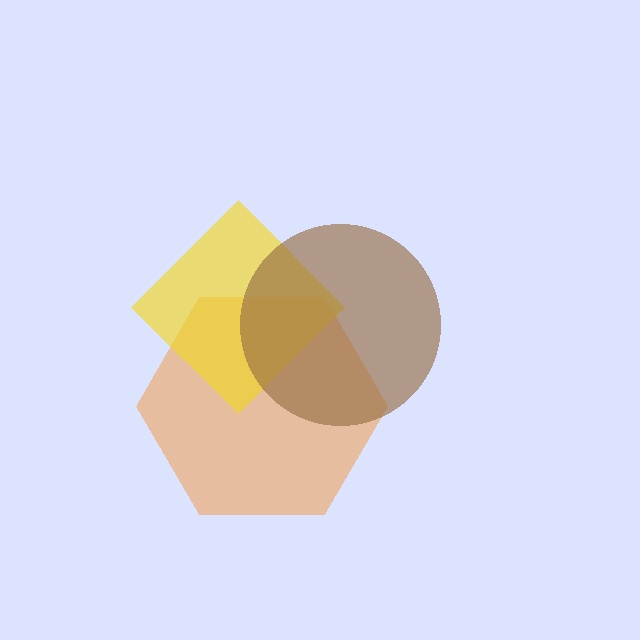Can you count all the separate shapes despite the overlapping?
Yes, there are 3 separate shapes.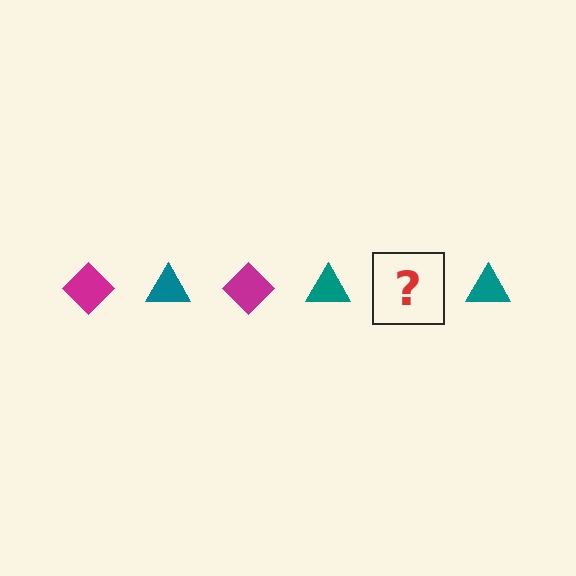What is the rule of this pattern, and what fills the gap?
The rule is that the pattern alternates between magenta diamond and teal triangle. The gap should be filled with a magenta diamond.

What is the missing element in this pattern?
The missing element is a magenta diamond.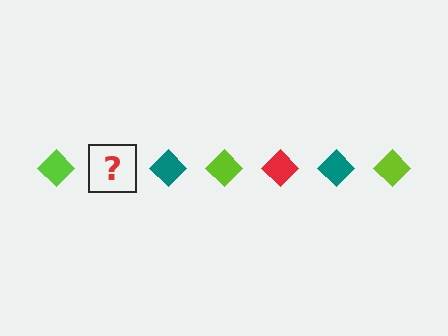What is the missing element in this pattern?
The missing element is a red diamond.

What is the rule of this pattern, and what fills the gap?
The rule is that the pattern cycles through lime, red, teal diamonds. The gap should be filled with a red diamond.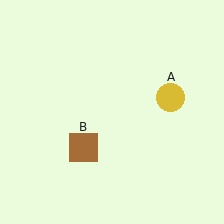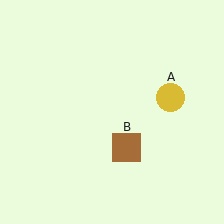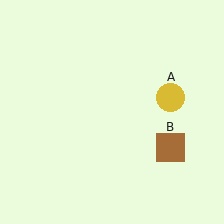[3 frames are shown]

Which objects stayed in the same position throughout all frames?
Yellow circle (object A) remained stationary.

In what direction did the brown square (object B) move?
The brown square (object B) moved right.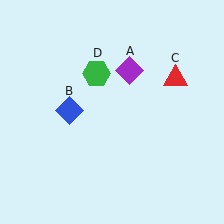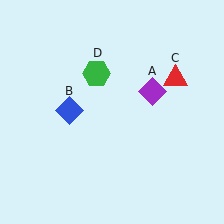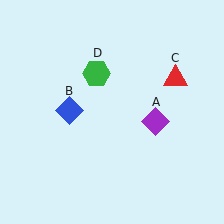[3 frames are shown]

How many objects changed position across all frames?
1 object changed position: purple diamond (object A).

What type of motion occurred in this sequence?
The purple diamond (object A) rotated clockwise around the center of the scene.